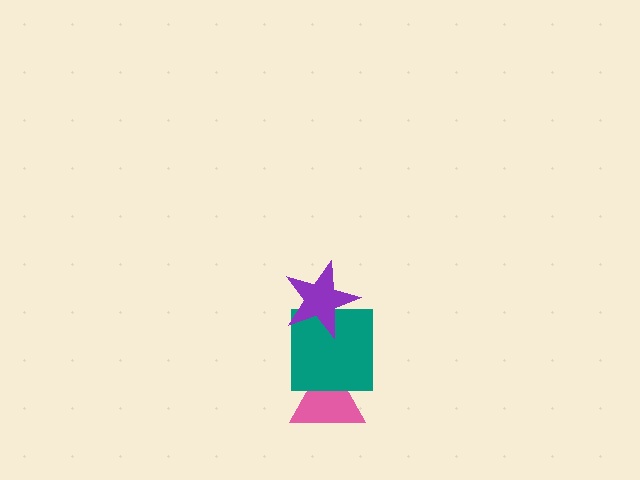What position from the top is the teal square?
The teal square is 2nd from the top.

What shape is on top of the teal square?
The purple star is on top of the teal square.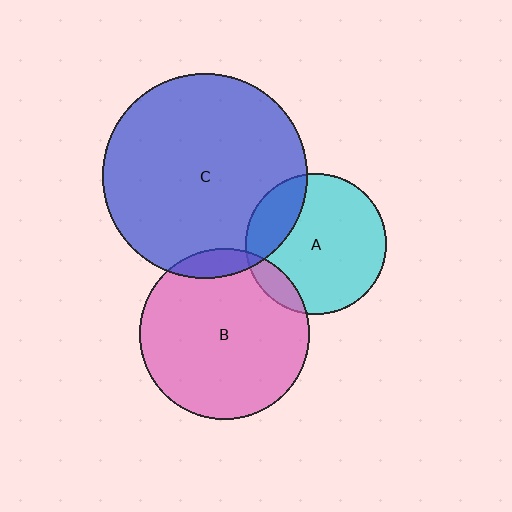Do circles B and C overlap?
Yes.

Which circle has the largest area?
Circle C (blue).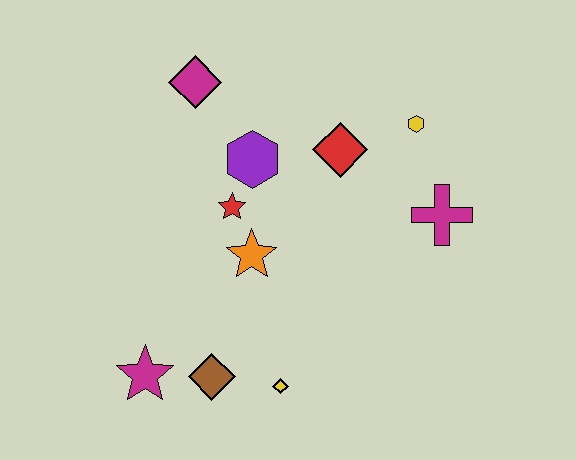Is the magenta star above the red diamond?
No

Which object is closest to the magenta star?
The brown diamond is closest to the magenta star.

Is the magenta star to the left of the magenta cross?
Yes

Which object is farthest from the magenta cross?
The magenta star is farthest from the magenta cross.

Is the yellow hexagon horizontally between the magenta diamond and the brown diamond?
No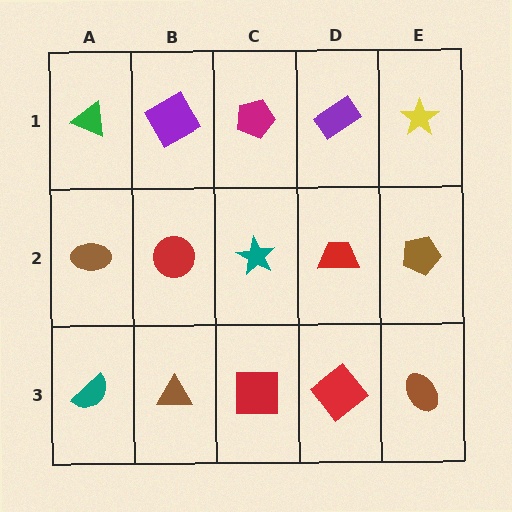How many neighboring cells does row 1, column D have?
3.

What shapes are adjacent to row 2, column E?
A yellow star (row 1, column E), a brown ellipse (row 3, column E), a red trapezoid (row 2, column D).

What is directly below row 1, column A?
A brown ellipse.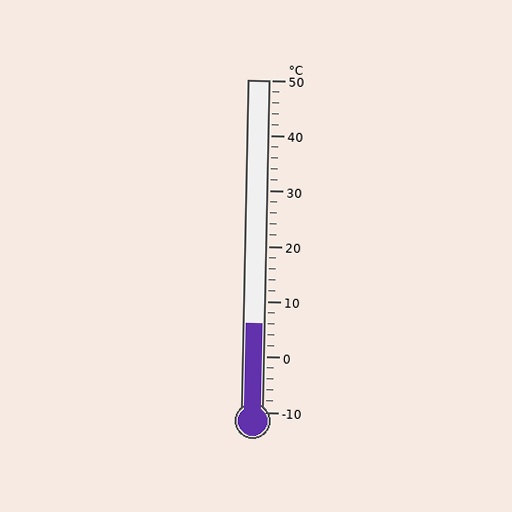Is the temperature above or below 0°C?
The temperature is above 0°C.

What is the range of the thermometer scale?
The thermometer scale ranges from -10°C to 50°C.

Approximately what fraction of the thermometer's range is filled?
The thermometer is filled to approximately 25% of its range.